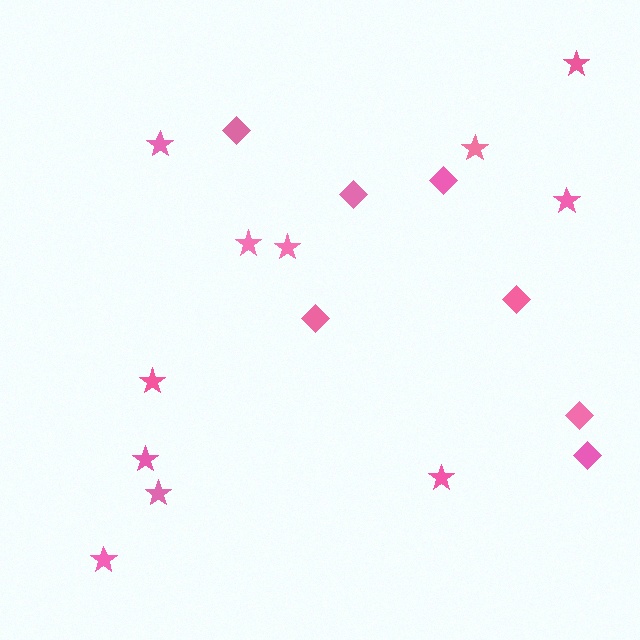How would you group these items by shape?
There are 2 groups: one group of diamonds (7) and one group of stars (11).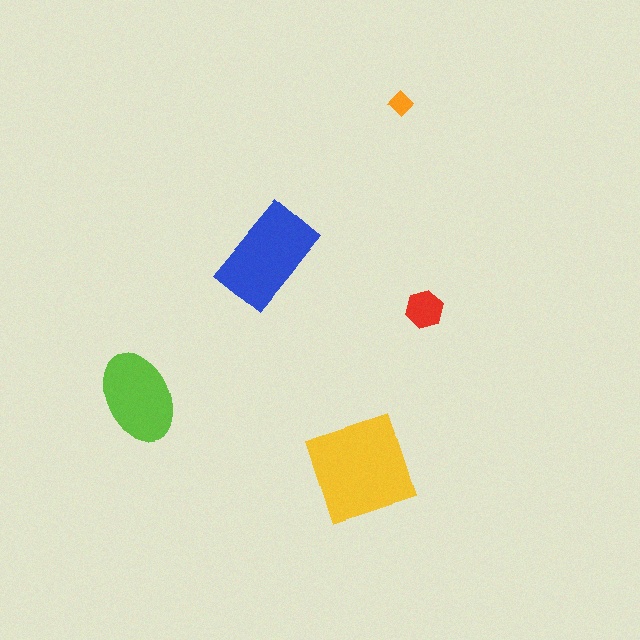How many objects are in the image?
There are 5 objects in the image.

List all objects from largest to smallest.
The yellow square, the blue rectangle, the lime ellipse, the red hexagon, the orange diamond.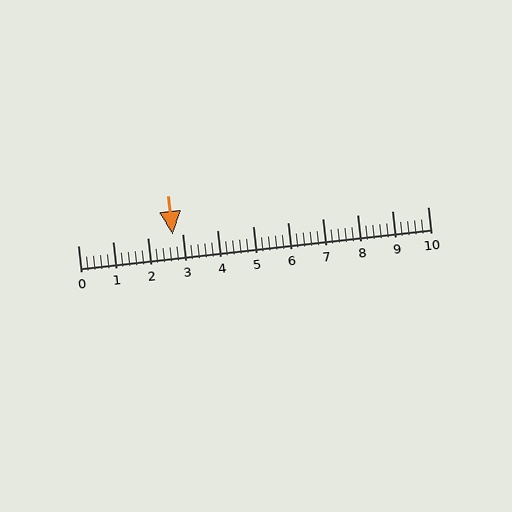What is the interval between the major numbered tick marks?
The major tick marks are spaced 1 units apart.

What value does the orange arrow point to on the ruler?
The orange arrow points to approximately 2.7.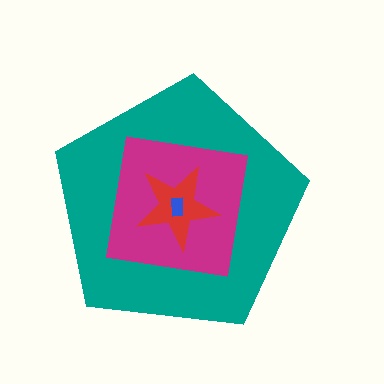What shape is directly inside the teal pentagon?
The magenta square.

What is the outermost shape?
The teal pentagon.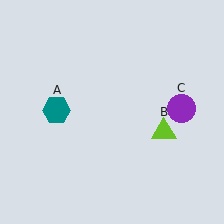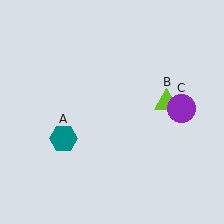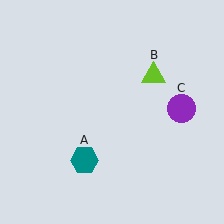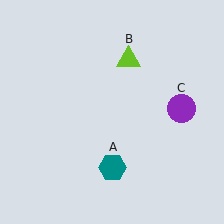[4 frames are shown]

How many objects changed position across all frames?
2 objects changed position: teal hexagon (object A), lime triangle (object B).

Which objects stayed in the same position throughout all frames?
Purple circle (object C) remained stationary.